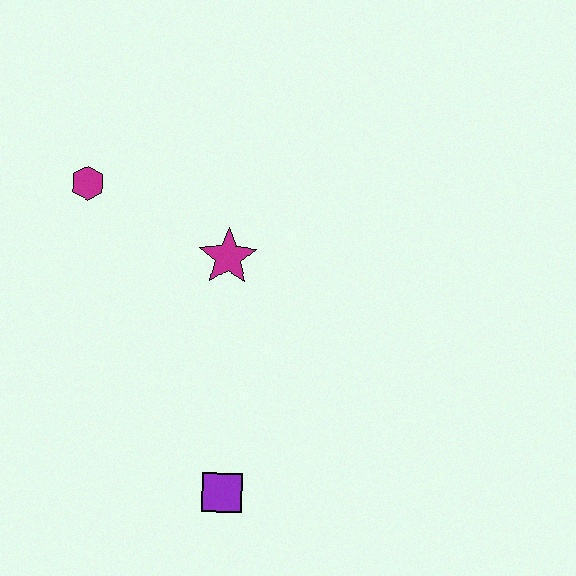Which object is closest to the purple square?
The magenta star is closest to the purple square.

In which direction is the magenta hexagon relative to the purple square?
The magenta hexagon is above the purple square.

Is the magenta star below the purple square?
No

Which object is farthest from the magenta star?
The purple square is farthest from the magenta star.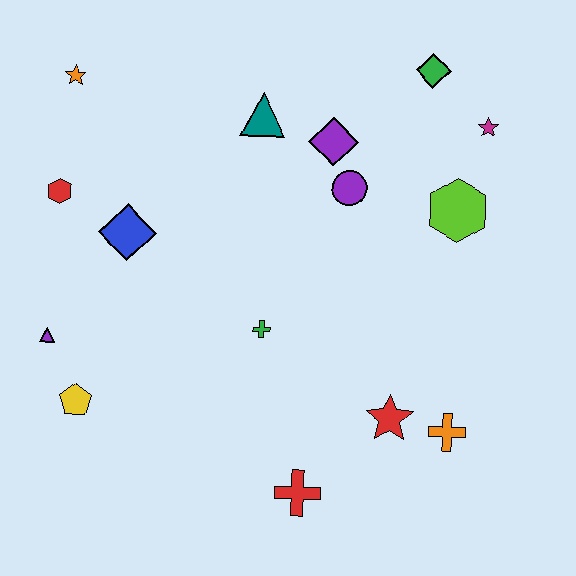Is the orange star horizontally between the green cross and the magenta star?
No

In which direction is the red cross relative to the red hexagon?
The red cross is below the red hexagon.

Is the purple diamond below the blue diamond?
No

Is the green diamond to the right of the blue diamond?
Yes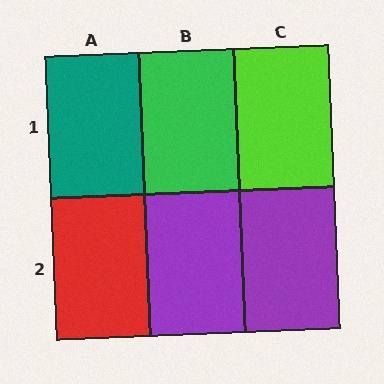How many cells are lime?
1 cell is lime.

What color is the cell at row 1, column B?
Green.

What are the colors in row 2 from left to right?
Red, purple, purple.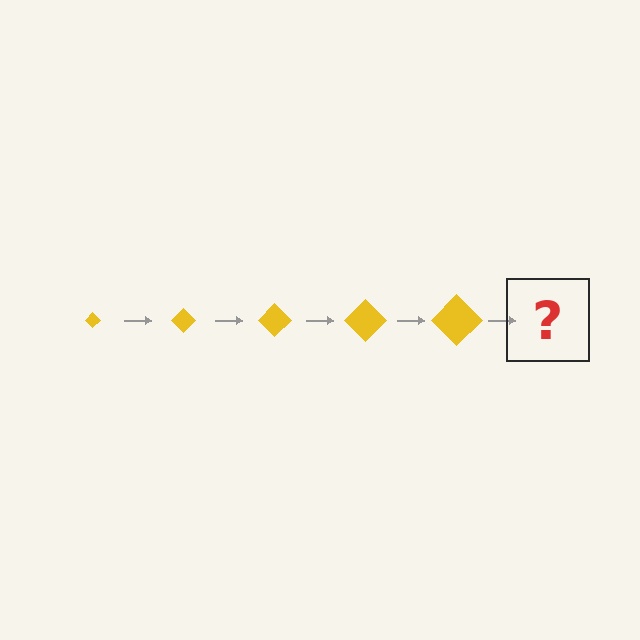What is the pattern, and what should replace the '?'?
The pattern is that the diamond gets progressively larger each step. The '?' should be a yellow diamond, larger than the previous one.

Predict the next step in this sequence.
The next step is a yellow diamond, larger than the previous one.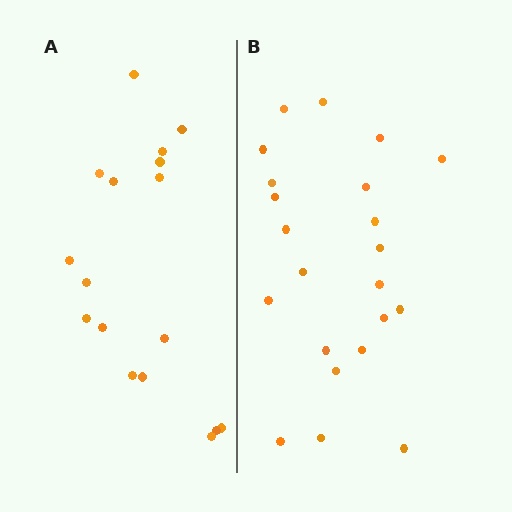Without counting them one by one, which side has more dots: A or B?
Region B (the right region) has more dots.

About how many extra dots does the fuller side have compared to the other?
Region B has about 5 more dots than region A.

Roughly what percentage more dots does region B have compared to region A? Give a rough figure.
About 30% more.